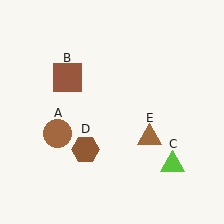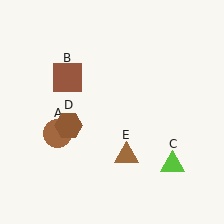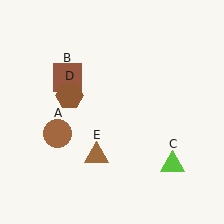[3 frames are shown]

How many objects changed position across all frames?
2 objects changed position: brown hexagon (object D), brown triangle (object E).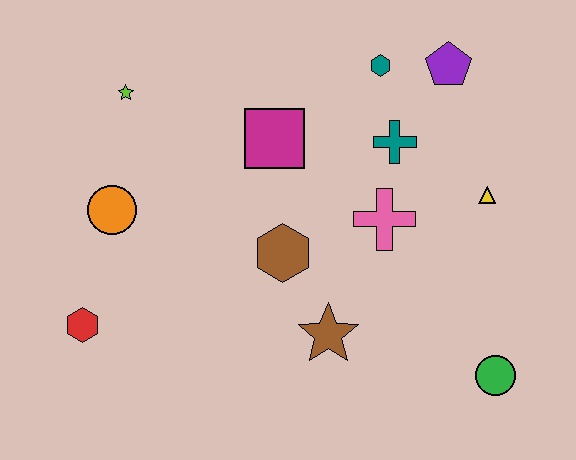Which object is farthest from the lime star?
The green circle is farthest from the lime star.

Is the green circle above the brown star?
No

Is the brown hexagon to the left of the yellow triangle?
Yes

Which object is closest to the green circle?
The brown star is closest to the green circle.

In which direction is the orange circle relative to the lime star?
The orange circle is below the lime star.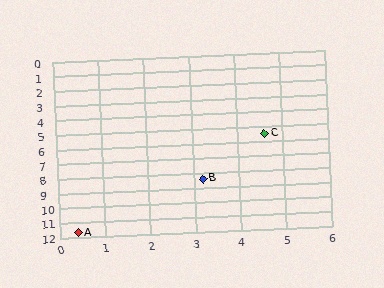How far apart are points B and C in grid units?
Points B and C are about 3.2 grid units apart.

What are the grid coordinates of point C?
Point C is at approximately (4.6, 5.5).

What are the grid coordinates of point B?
Point B is at approximately (3.2, 8.4).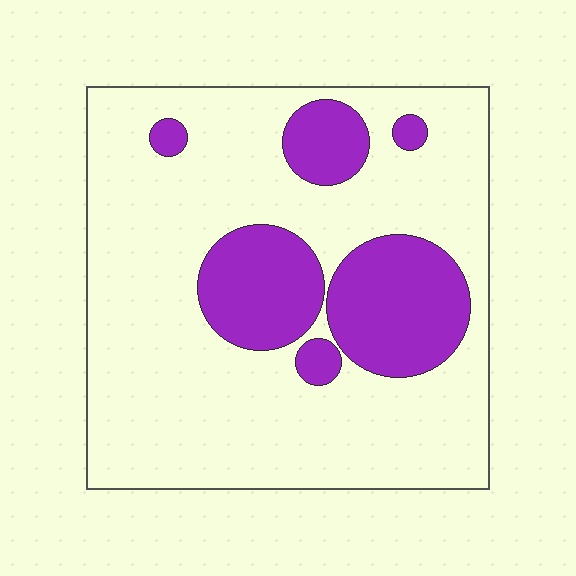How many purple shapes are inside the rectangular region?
6.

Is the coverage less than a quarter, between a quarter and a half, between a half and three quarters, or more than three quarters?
Less than a quarter.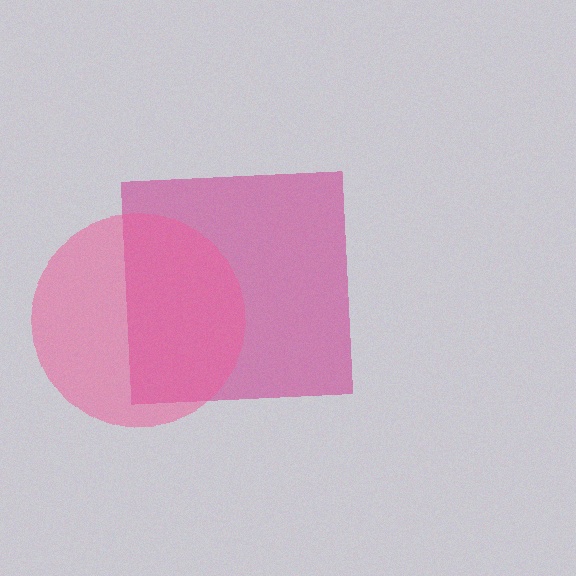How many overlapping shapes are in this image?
There are 2 overlapping shapes in the image.